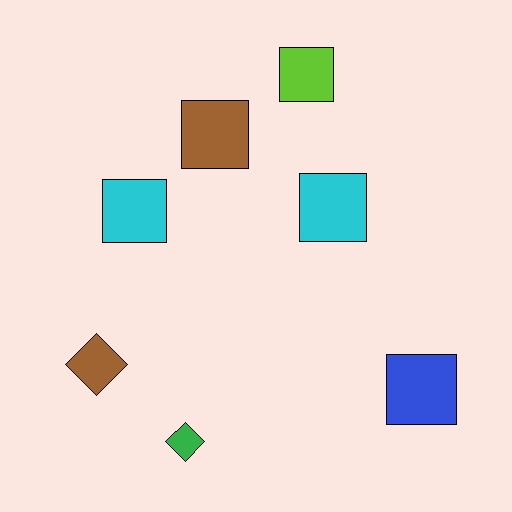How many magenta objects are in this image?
There are no magenta objects.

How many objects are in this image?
There are 7 objects.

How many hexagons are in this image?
There are no hexagons.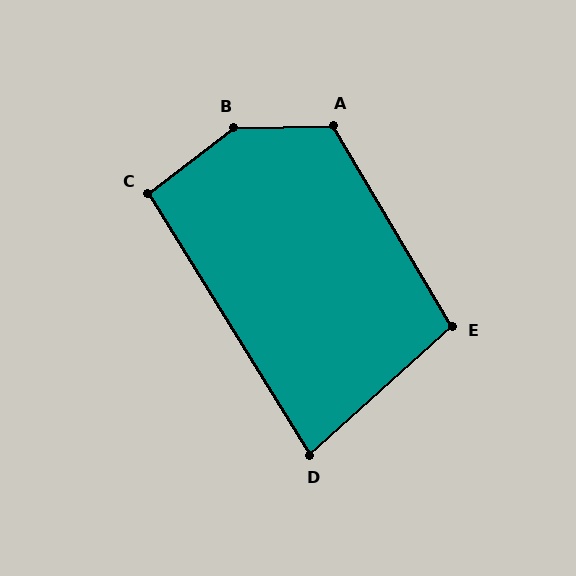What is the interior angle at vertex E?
Approximately 102 degrees (obtuse).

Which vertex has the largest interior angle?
B, at approximately 144 degrees.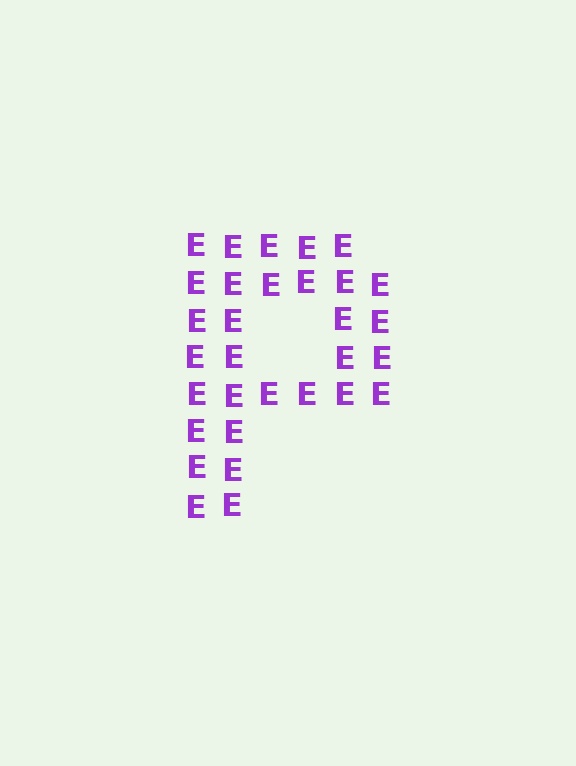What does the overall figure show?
The overall figure shows the letter P.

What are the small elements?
The small elements are letter E's.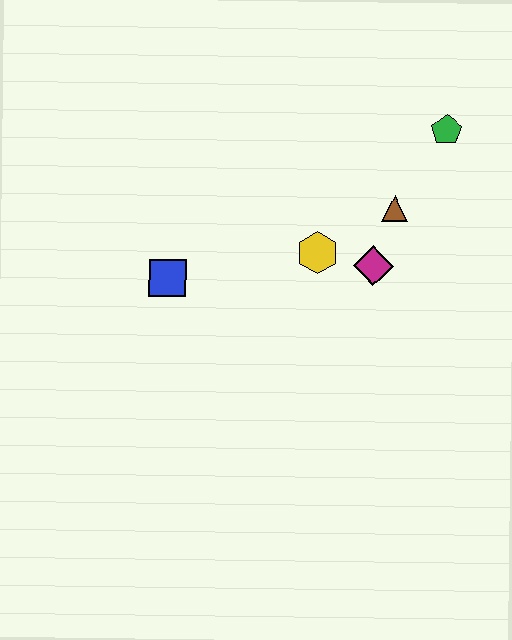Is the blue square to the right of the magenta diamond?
No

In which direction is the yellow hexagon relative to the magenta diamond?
The yellow hexagon is to the left of the magenta diamond.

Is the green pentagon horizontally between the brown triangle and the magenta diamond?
No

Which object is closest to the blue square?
The yellow hexagon is closest to the blue square.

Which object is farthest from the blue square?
The green pentagon is farthest from the blue square.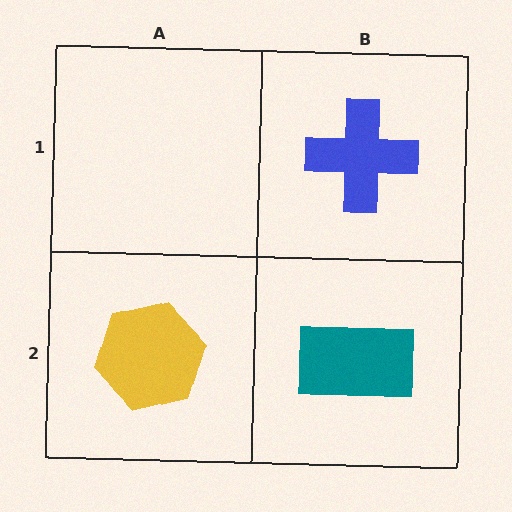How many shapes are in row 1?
1 shape.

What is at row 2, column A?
A yellow hexagon.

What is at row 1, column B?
A blue cross.